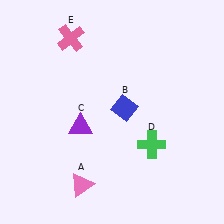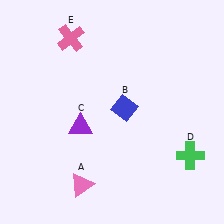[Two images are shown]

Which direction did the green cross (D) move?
The green cross (D) moved right.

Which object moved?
The green cross (D) moved right.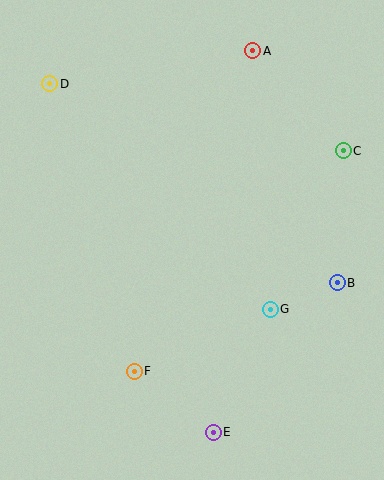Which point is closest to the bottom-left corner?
Point F is closest to the bottom-left corner.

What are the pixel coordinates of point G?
Point G is at (270, 309).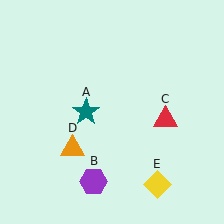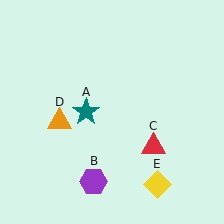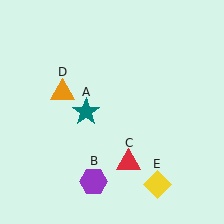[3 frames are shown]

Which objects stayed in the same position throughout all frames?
Teal star (object A) and purple hexagon (object B) and yellow diamond (object E) remained stationary.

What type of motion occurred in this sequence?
The red triangle (object C), orange triangle (object D) rotated clockwise around the center of the scene.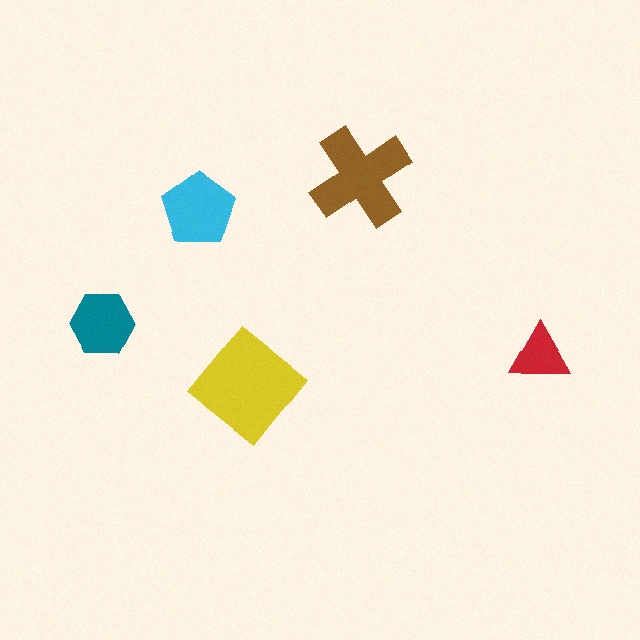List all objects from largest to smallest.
The yellow diamond, the brown cross, the cyan pentagon, the teal hexagon, the red triangle.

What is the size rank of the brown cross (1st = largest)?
2nd.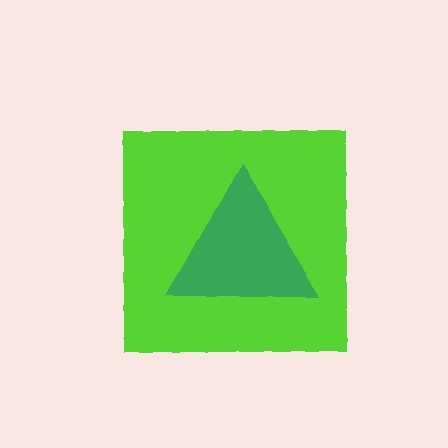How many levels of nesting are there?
2.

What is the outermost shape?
The lime square.